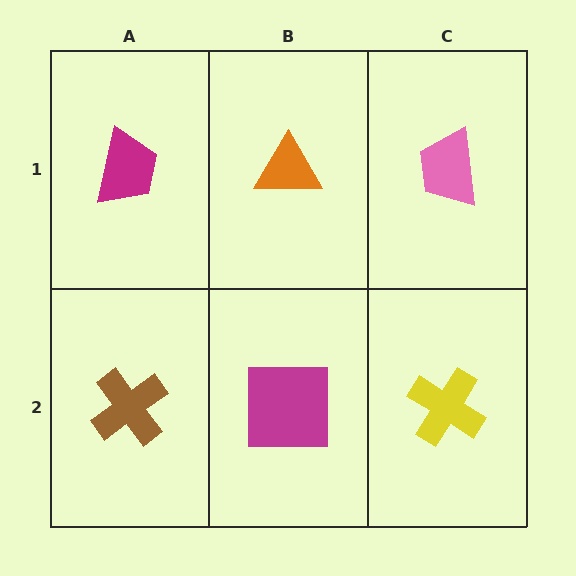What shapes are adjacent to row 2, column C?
A pink trapezoid (row 1, column C), a magenta square (row 2, column B).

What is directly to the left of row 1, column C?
An orange triangle.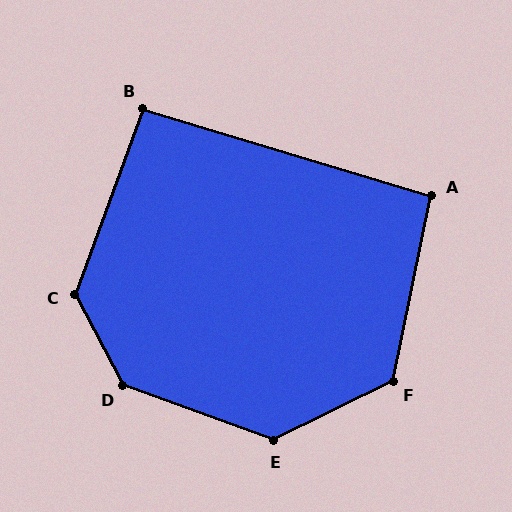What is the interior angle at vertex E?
Approximately 133 degrees (obtuse).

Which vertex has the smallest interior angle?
B, at approximately 93 degrees.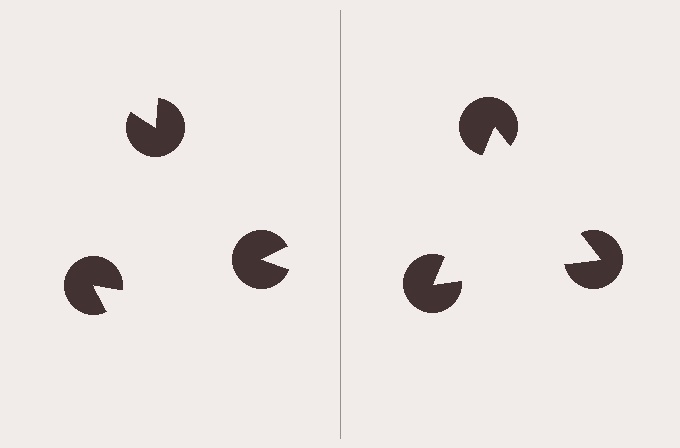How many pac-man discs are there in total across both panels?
6 — 3 on each side.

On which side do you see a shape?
An illusory triangle appears on the right side. On the left side the wedge cuts are rotated, so no coherent shape forms.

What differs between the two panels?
The pac-man discs are positioned identically on both sides; only the wedge orientations differ. On the right they align to a triangle; on the left they are misaligned.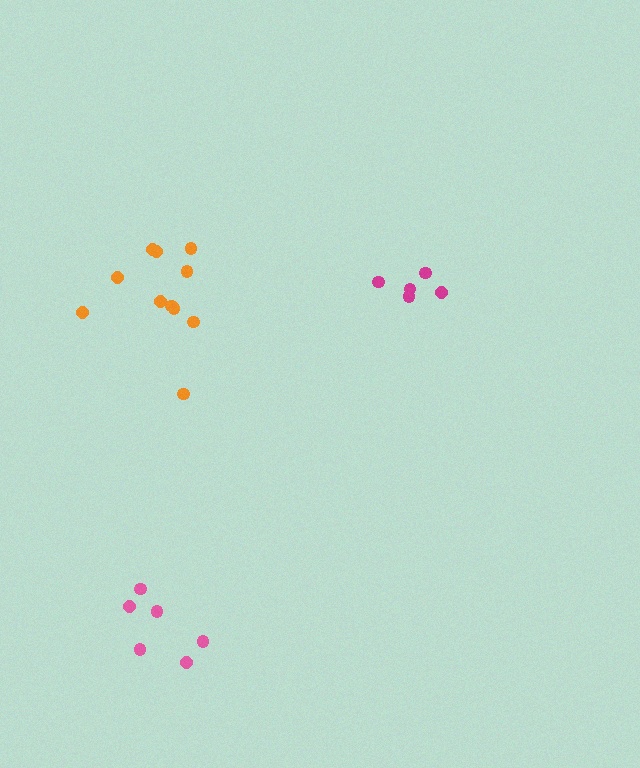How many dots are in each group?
Group 1: 6 dots, Group 2: 11 dots, Group 3: 5 dots (22 total).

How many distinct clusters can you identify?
There are 3 distinct clusters.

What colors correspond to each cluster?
The clusters are colored: pink, orange, magenta.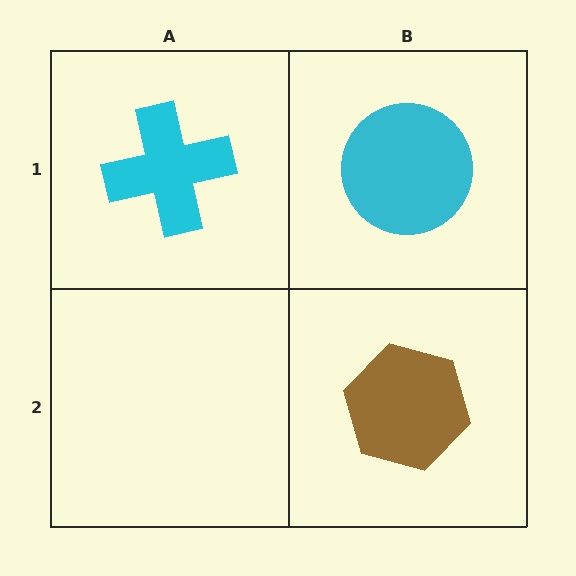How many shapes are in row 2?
1 shape.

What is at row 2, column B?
A brown hexagon.